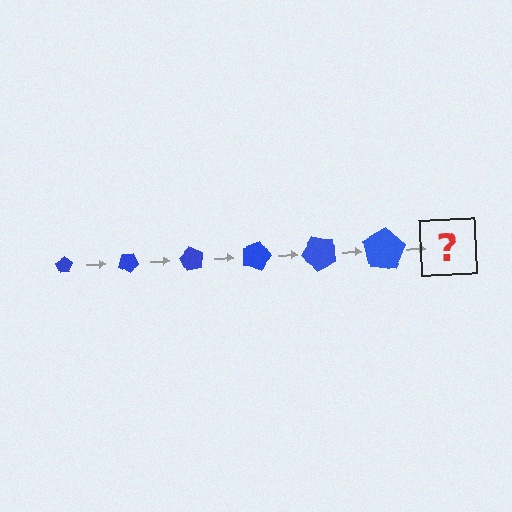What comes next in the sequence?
The next element should be a pentagon, larger than the previous one and rotated 180 degrees from the start.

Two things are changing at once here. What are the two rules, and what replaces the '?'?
The two rules are that the pentagon grows larger each step and it rotates 30 degrees each step. The '?' should be a pentagon, larger than the previous one and rotated 180 degrees from the start.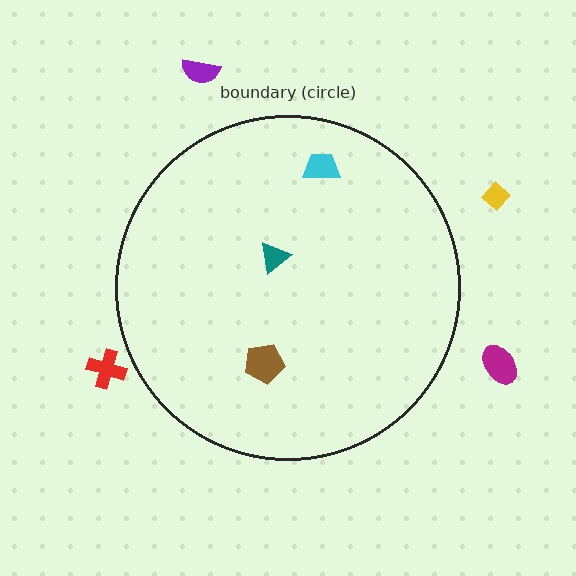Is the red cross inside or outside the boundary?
Outside.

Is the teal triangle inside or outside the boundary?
Inside.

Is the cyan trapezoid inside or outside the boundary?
Inside.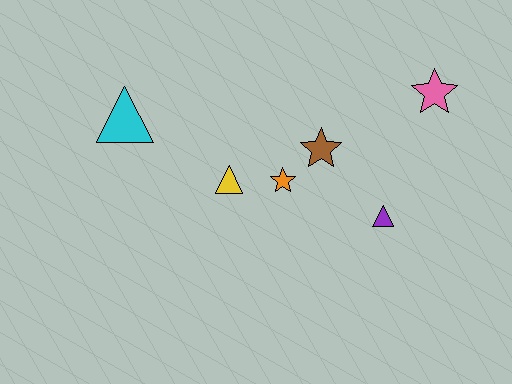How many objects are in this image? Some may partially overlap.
There are 6 objects.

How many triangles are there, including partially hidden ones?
There are 3 triangles.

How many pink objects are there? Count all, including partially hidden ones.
There is 1 pink object.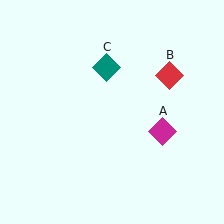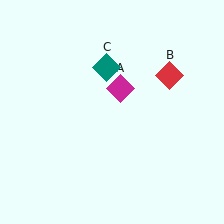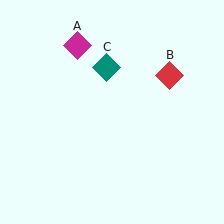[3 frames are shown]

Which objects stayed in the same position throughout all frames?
Red diamond (object B) and teal diamond (object C) remained stationary.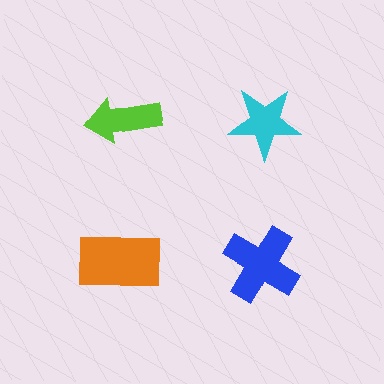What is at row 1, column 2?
A cyan star.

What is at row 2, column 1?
An orange rectangle.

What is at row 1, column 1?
A lime arrow.